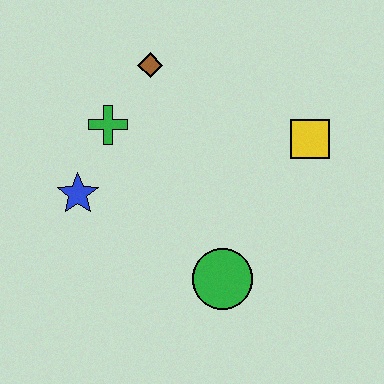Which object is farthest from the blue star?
The yellow square is farthest from the blue star.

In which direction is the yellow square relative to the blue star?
The yellow square is to the right of the blue star.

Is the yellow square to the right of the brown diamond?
Yes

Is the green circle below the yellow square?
Yes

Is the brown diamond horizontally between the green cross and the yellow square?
Yes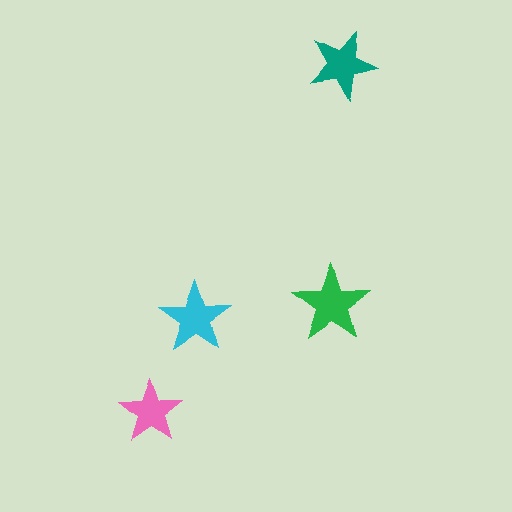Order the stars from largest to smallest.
the green one, the cyan one, the teal one, the pink one.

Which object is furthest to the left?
The pink star is leftmost.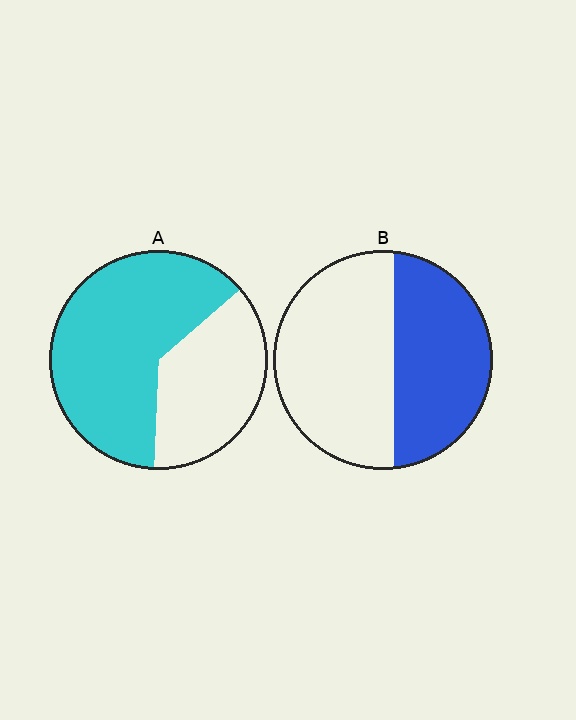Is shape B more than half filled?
No.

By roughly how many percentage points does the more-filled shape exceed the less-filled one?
By roughly 20 percentage points (A over B).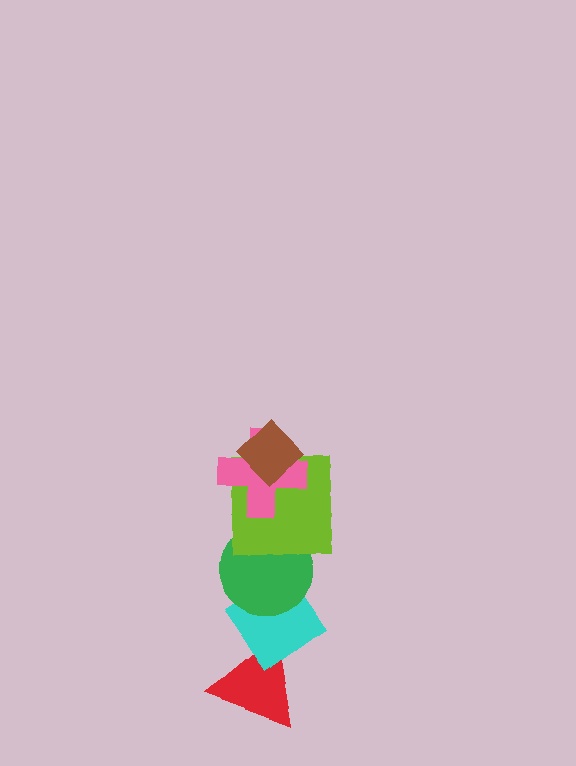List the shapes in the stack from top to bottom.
From top to bottom: the brown diamond, the pink cross, the lime square, the green circle, the cyan diamond, the red triangle.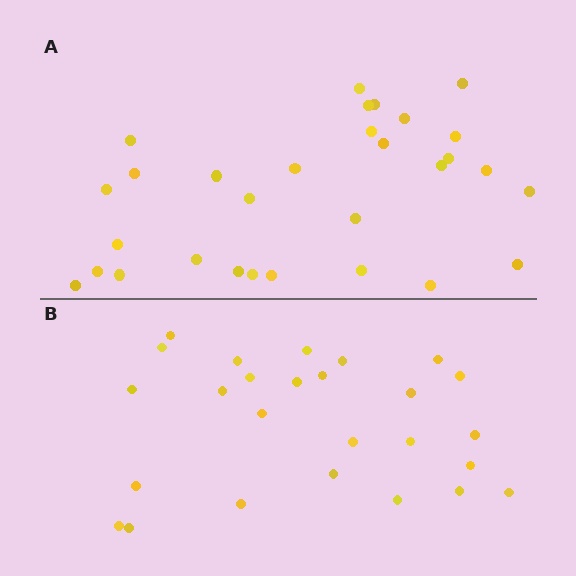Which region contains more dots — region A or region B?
Region A (the top region) has more dots.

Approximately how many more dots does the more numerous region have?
Region A has about 4 more dots than region B.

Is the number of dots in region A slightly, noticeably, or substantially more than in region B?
Region A has only slightly more — the two regions are fairly close. The ratio is roughly 1.2 to 1.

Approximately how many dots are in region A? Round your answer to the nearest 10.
About 30 dots.